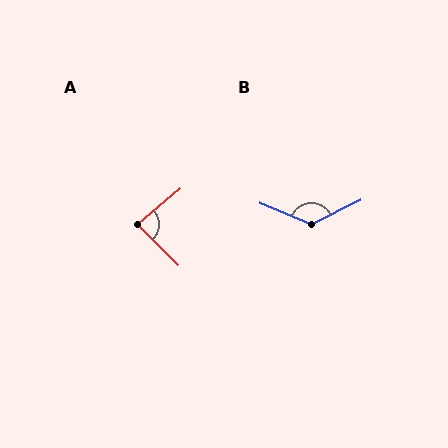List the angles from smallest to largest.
A (85°), B (131°).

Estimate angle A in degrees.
Approximately 85 degrees.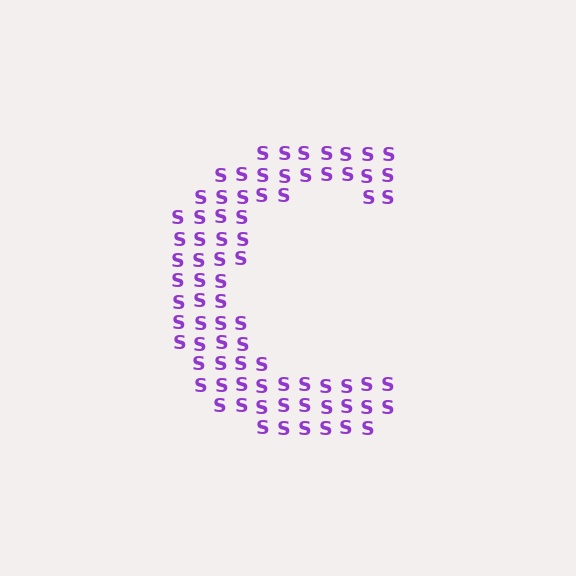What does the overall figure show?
The overall figure shows the letter C.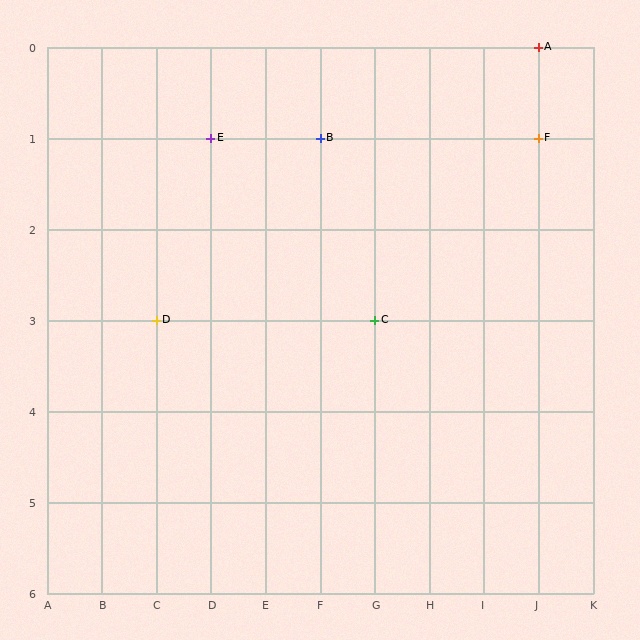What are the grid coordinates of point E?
Point E is at grid coordinates (D, 1).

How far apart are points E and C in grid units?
Points E and C are 3 columns and 2 rows apart (about 3.6 grid units diagonally).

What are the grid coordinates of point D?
Point D is at grid coordinates (C, 3).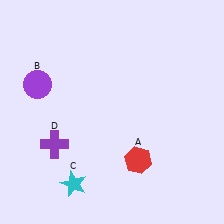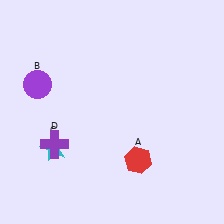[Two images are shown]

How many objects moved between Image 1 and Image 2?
1 object moved between the two images.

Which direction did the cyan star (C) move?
The cyan star (C) moved up.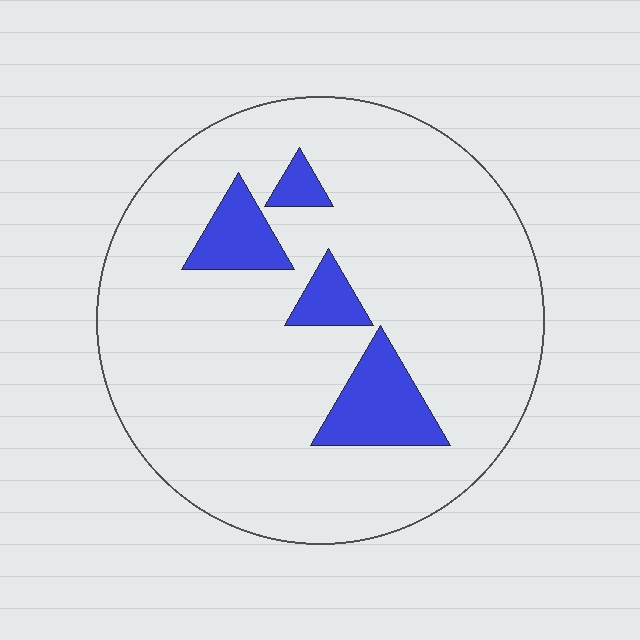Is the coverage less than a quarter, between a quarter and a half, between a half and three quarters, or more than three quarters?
Less than a quarter.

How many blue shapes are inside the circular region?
4.